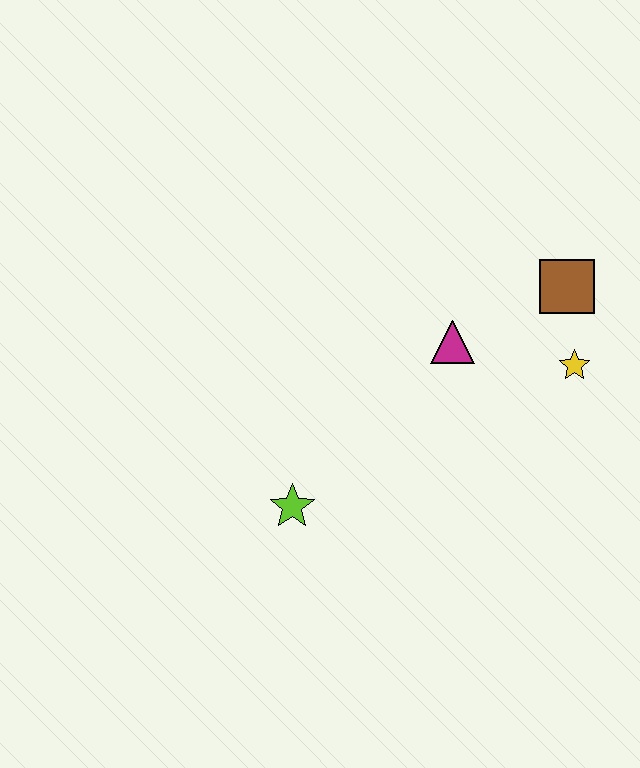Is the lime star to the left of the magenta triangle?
Yes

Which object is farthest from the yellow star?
The lime star is farthest from the yellow star.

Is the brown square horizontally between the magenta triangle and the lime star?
No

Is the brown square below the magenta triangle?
No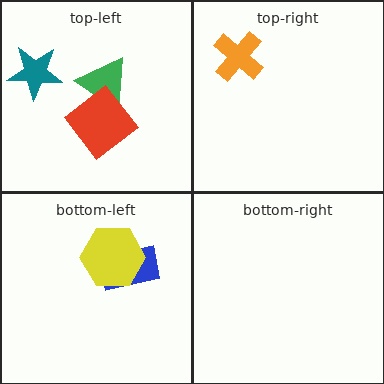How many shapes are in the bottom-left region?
2.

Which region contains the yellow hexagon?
The bottom-left region.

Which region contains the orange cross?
The top-right region.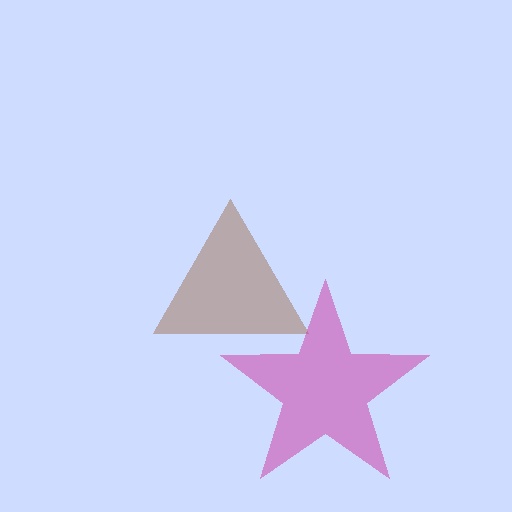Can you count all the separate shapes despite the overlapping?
Yes, there are 2 separate shapes.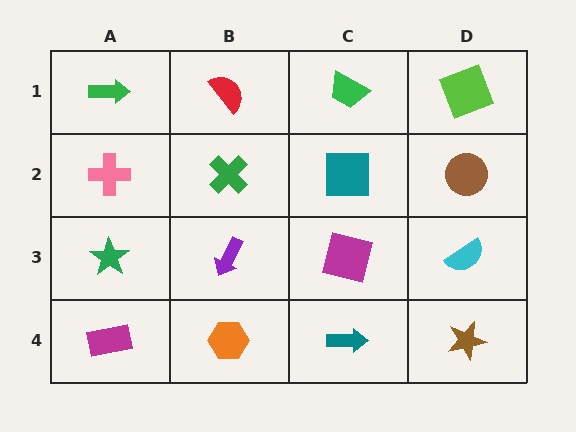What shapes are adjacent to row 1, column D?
A brown circle (row 2, column D), a green trapezoid (row 1, column C).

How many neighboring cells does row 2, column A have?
3.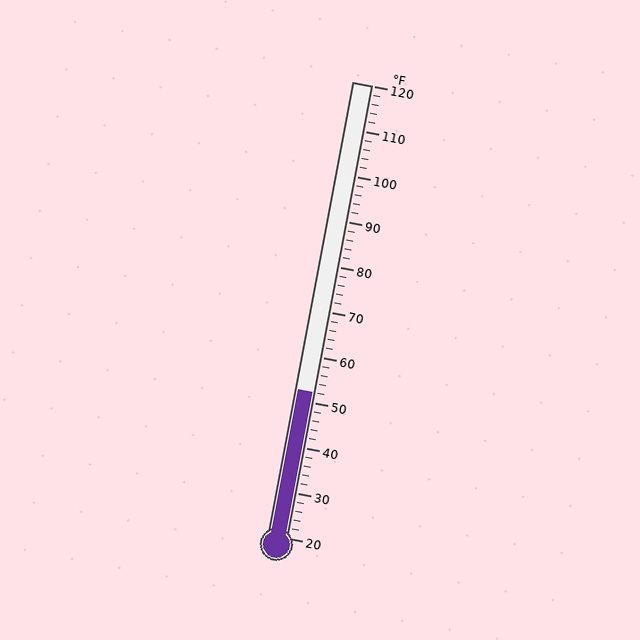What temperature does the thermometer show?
The thermometer shows approximately 52°F.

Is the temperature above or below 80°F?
The temperature is below 80°F.